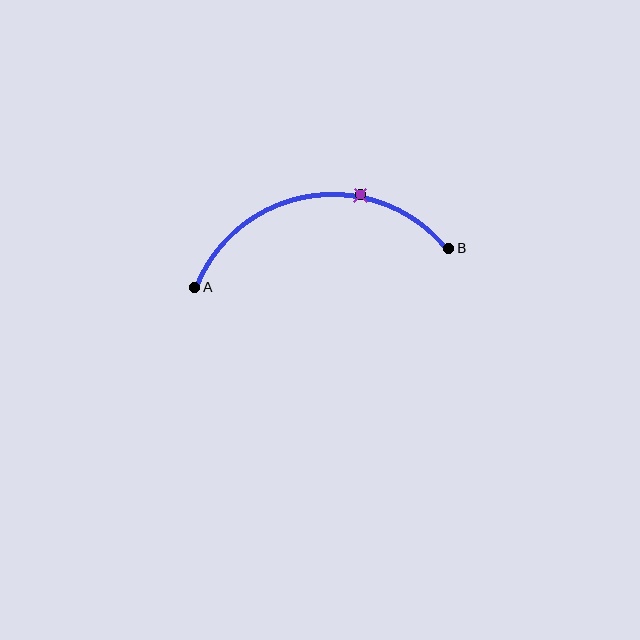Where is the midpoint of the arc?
The arc midpoint is the point on the curve farthest from the straight line joining A and B. It sits above that line.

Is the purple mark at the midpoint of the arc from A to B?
No. The purple mark lies on the arc but is closer to endpoint B. The arc midpoint would be at the point on the curve equidistant along the arc from both A and B.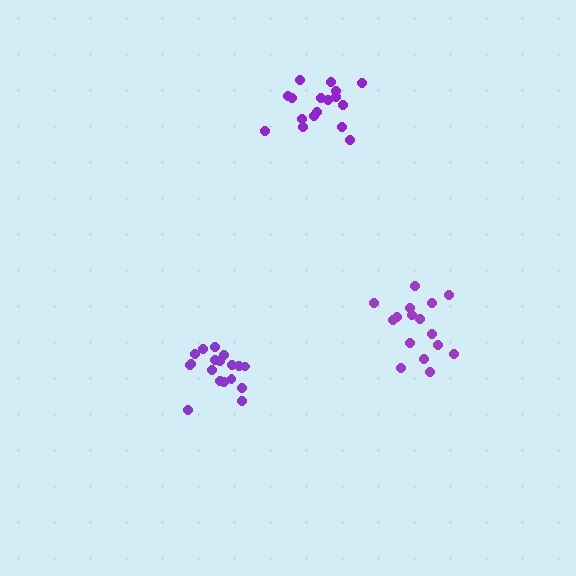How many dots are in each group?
Group 1: 16 dots, Group 2: 18 dots, Group 3: 17 dots (51 total).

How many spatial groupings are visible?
There are 3 spatial groupings.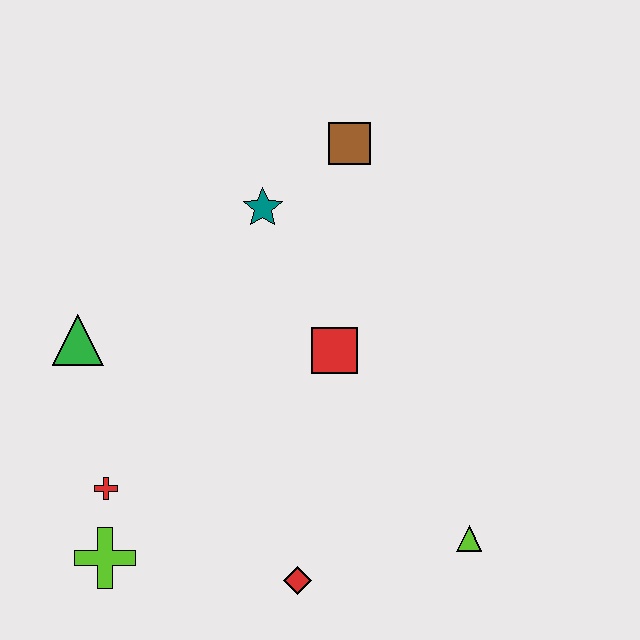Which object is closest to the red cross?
The lime cross is closest to the red cross.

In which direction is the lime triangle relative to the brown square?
The lime triangle is below the brown square.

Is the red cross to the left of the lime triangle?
Yes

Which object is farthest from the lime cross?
The brown square is farthest from the lime cross.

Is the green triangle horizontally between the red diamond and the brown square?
No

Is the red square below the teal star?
Yes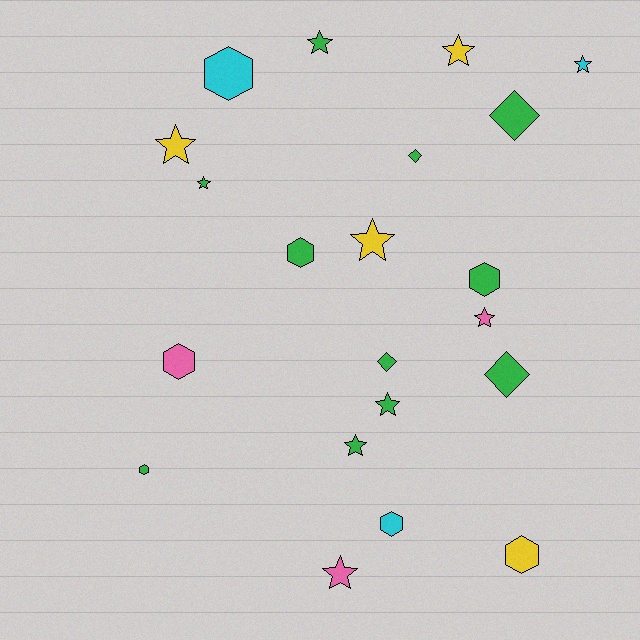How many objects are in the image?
There are 21 objects.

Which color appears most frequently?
Green, with 11 objects.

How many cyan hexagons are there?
There are 2 cyan hexagons.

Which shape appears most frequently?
Star, with 10 objects.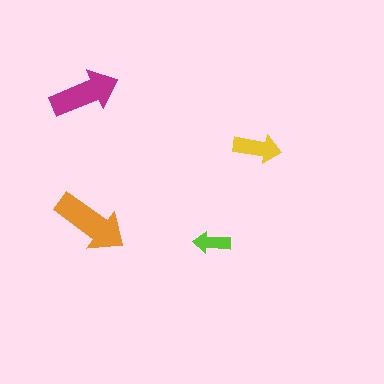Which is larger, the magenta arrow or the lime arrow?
The magenta one.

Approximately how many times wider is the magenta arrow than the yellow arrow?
About 1.5 times wider.